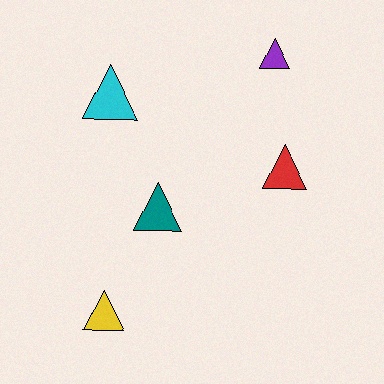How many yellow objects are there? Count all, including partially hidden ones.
There is 1 yellow object.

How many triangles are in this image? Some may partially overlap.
There are 5 triangles.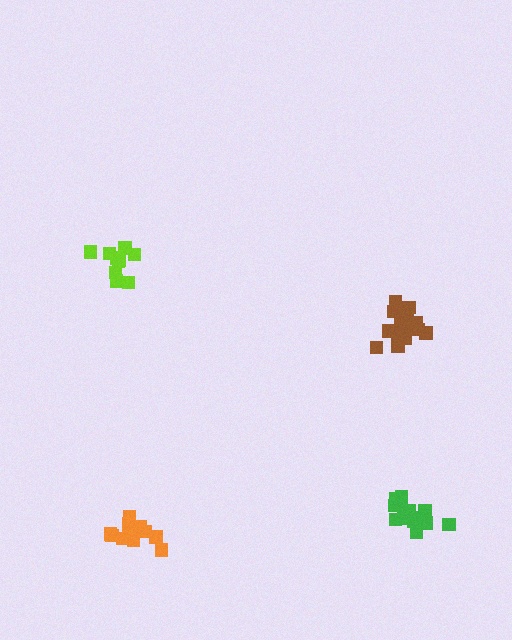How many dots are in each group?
Group 1: 10 dots, Group 2: 16 dots, Group 3: 16 dots, Group 4: 11 dots (53 total).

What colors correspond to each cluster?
The clusters are colored: lime, green, brown, orange.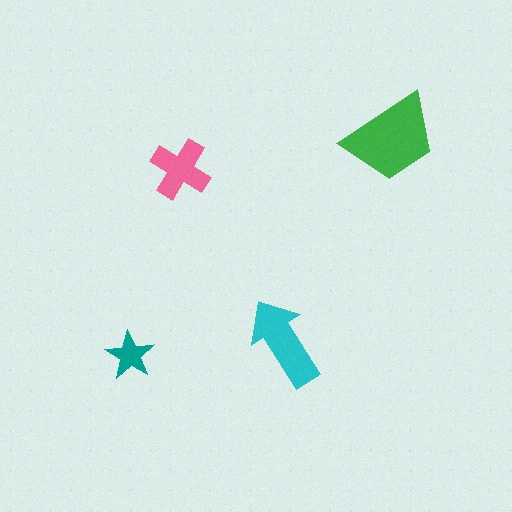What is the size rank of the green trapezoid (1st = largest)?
1st.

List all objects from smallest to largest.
The teal star, the pink cross, the cyan arrow, the green trapezoid.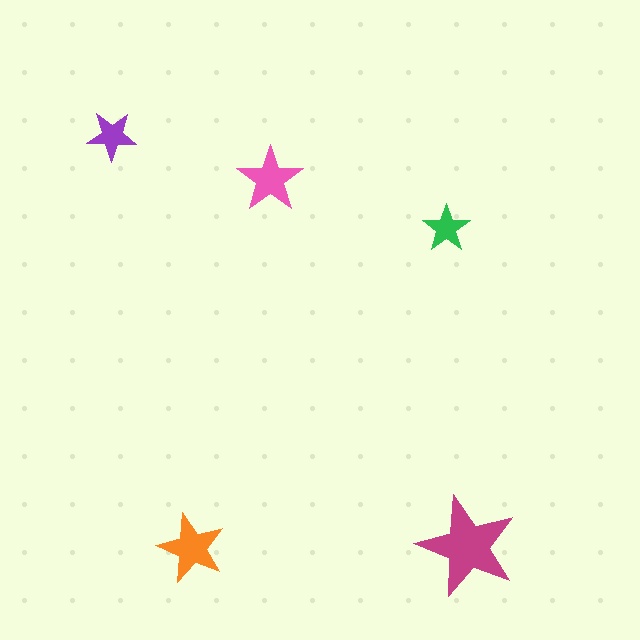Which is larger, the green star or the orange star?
The orange one.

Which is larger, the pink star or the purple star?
The pink one.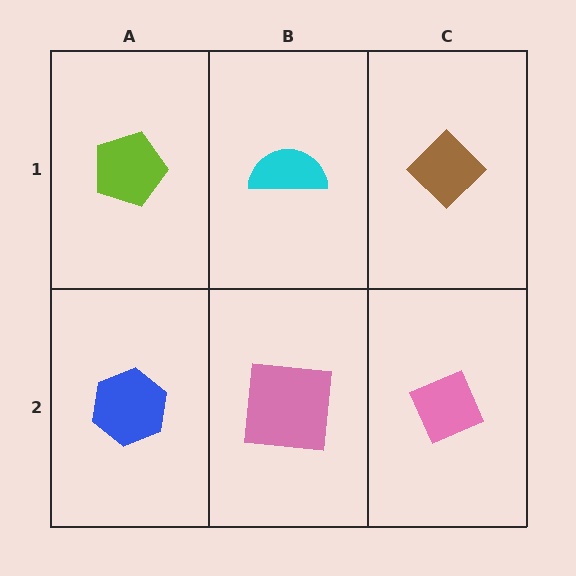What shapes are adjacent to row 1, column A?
A blue hexagon (row 2, column A), a cyan semicircle (row 1, column B).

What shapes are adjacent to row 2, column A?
A lime pentagon (row 1, column A), a pink square (row 2, column B).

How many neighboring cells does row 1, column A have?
2.